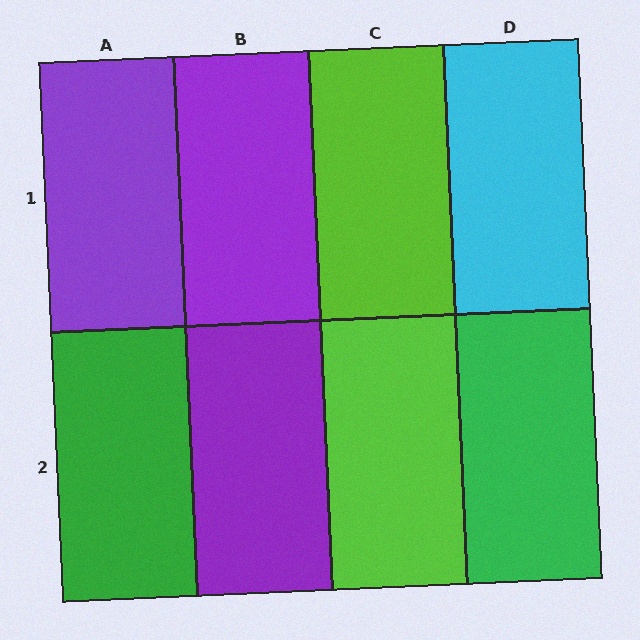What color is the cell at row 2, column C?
Lime.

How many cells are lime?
2 cells are lime.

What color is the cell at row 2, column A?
Green.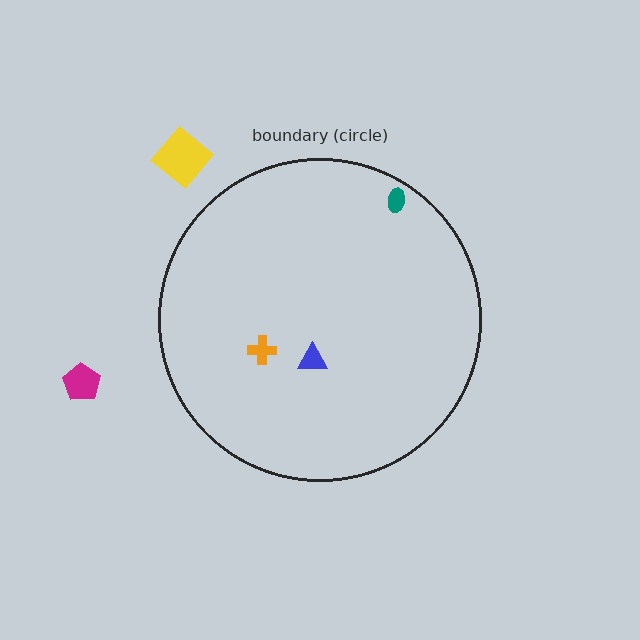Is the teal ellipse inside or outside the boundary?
Inside.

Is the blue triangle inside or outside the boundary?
Inside.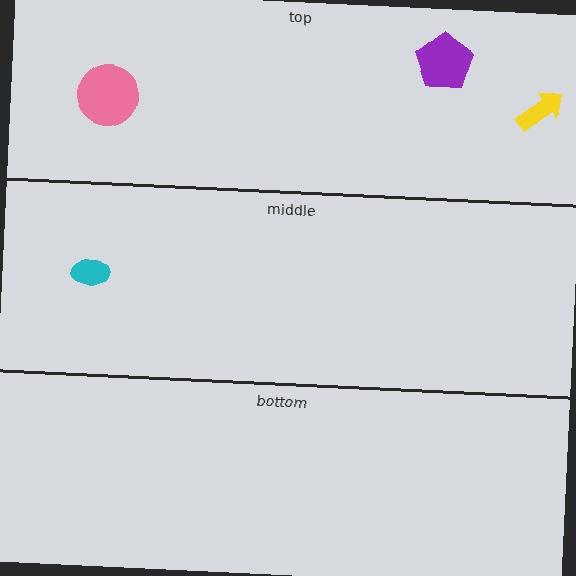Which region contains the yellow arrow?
The top region.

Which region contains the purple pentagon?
The top region.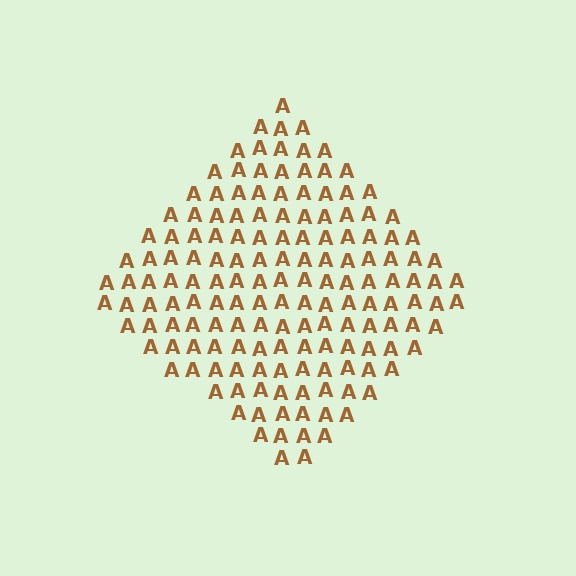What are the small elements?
The small elements are letter A's.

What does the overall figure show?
The overall figure shows a diamond.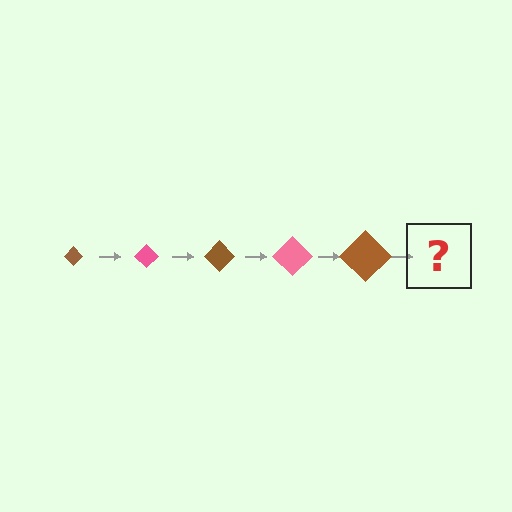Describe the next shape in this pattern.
It should be a pink diamond, larger than the previous one.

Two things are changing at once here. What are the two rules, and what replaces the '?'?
The two rules are that the diamond grows larger each step and the color cycles through brown and pink. The '?' should be a pink diamond, larger than the previous one.